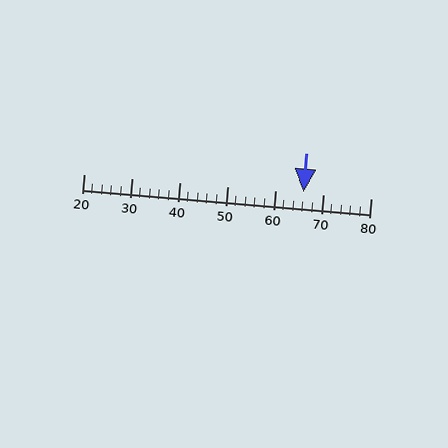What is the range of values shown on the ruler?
The ruler shows values from 20 to 80.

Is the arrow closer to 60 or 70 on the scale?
The arrow is closer to 70.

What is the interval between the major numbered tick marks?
The major tick marks are spaced 10 units apart.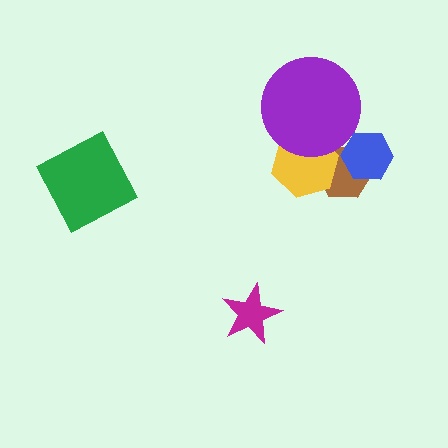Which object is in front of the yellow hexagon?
The purple circle is in front of the yellow hexagon.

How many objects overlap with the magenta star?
0 objects overlap with the magenta star.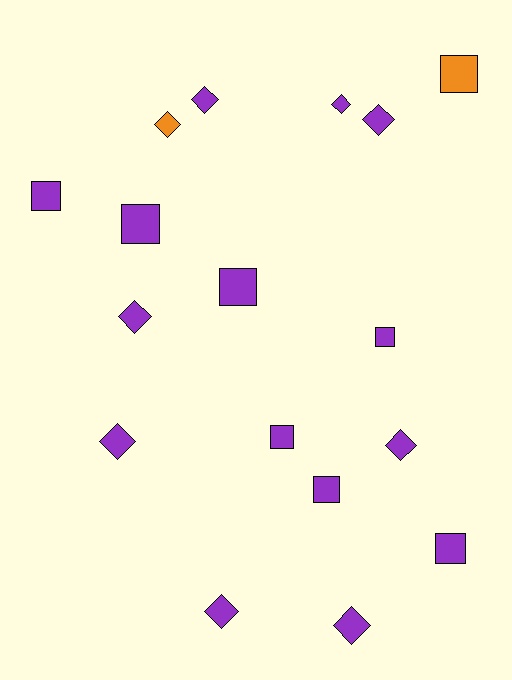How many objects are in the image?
There are 17 objects.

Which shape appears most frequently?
Diamond, with 9 objects.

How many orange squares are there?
There is 1 orange square.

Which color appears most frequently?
Purple, with 15 objects.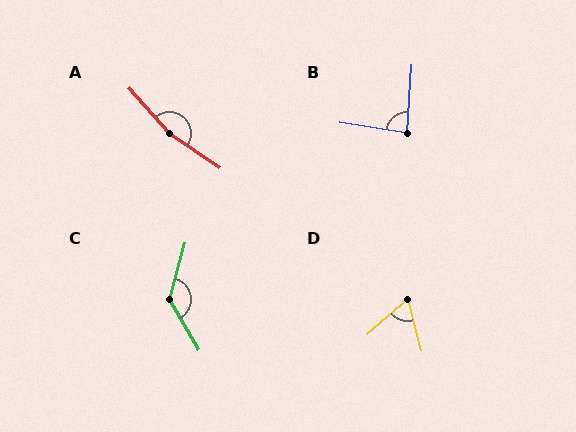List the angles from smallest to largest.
D (64°), B (85°), C (134°), A (166°).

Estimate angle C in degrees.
Approximately 134 degrees.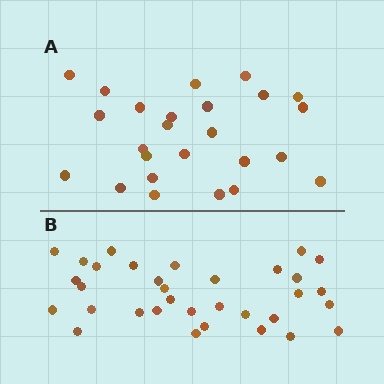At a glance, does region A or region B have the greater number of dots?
Region B (the bottom region) has more dots.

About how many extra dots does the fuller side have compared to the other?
Region B has roughly 8 or so more dots than region A.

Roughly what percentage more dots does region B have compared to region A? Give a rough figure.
About 30% more.